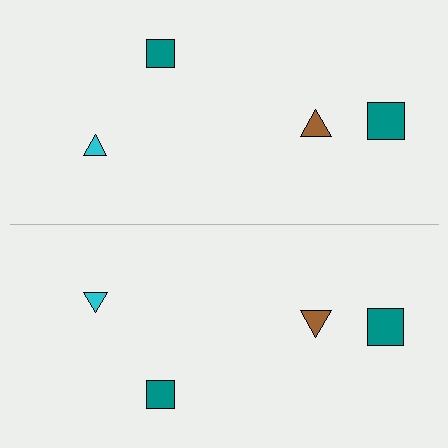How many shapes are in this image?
There are 8 shapes in this image.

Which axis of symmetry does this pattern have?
The pattern has a horizontal axis of symmetry running through the center of the image.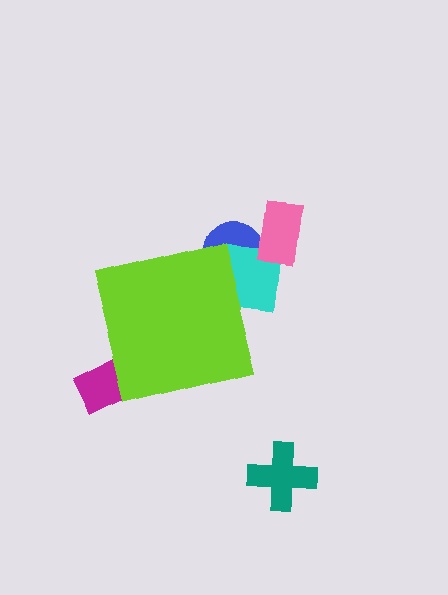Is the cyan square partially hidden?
Yes, the cyan square is partially hidden behind the lime square.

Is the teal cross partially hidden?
No, the teal cross is fully visible.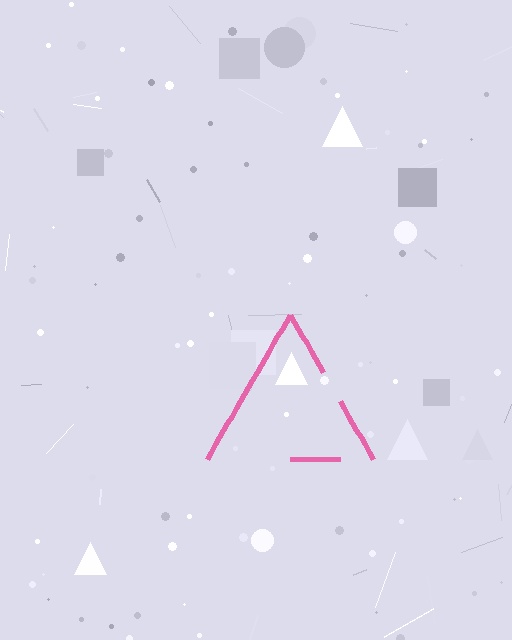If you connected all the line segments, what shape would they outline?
They would outline a triangle.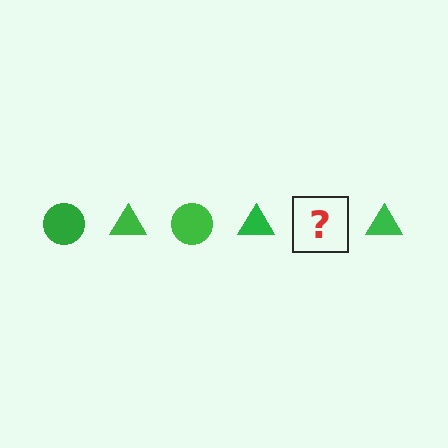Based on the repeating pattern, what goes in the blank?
The blank should be a green circle.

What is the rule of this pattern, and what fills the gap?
The rule is that the pattern cycles through circle, triangle shapes in green. The gap should be filled with a green circle.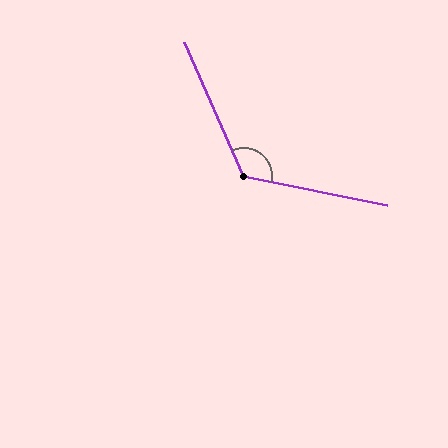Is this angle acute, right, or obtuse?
It is obtuse.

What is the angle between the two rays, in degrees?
Approximately 126 degrees.